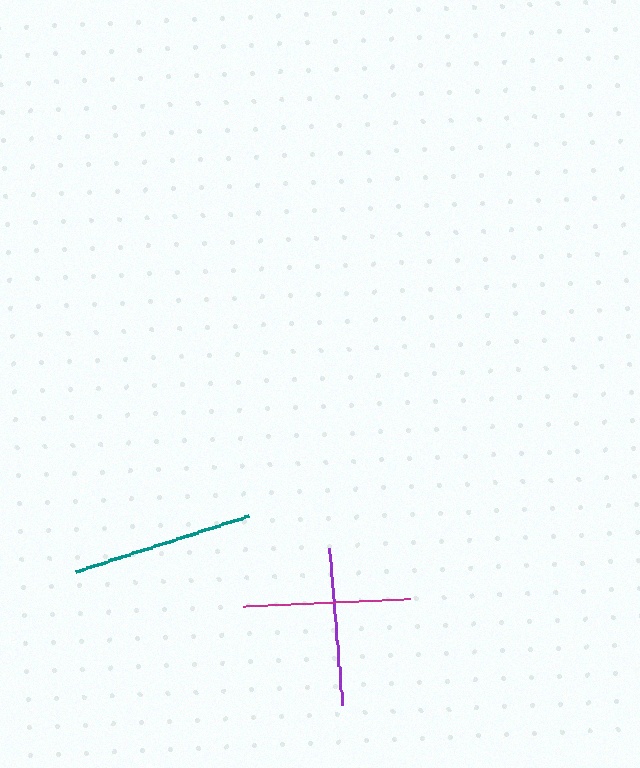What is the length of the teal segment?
The teal segment is approximately 181 pixels long.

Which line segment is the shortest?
The purple line is the shortest at approximately 158 pixels.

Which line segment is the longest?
The teal line is the longest at approximately 181 pixels.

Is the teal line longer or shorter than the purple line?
The teal line is longer than the purple line.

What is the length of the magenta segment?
The magenta segment is approximately 167 pixels long.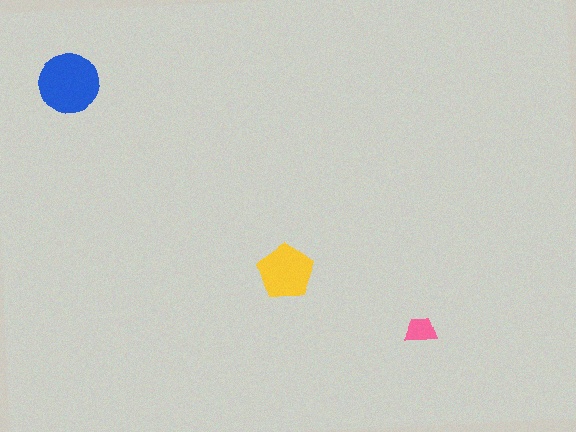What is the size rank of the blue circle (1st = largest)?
1st.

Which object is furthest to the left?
The blue circle is leftmost.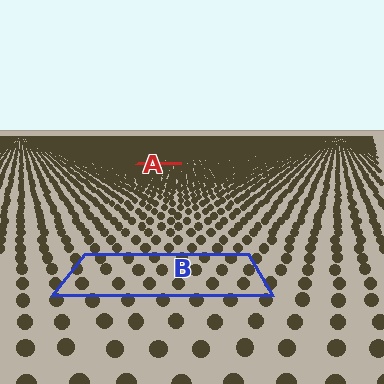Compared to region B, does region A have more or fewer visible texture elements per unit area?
Region A has more texture elements per unit area — they are packed more densely because it is farther away.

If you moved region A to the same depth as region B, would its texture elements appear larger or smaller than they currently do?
They would appear larger. At a closer depth, the same texture elements are projected at a bigger on-screen size.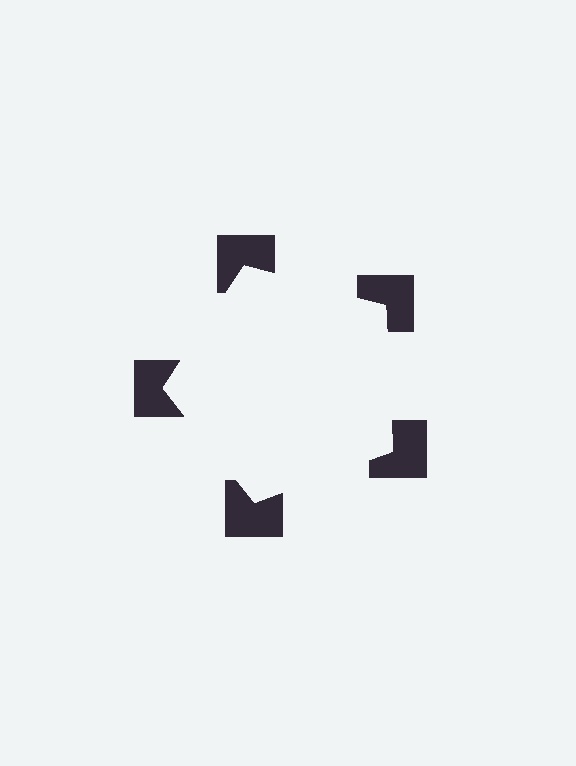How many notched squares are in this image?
There are 5 — one at each vertex of the illusory pentagon.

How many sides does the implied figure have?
5 sides.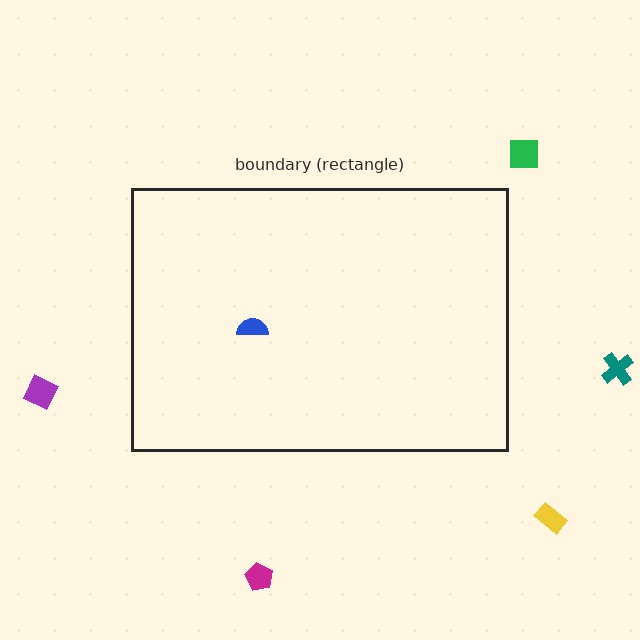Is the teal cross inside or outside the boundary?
Outside.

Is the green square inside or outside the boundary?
Outside.